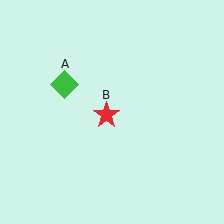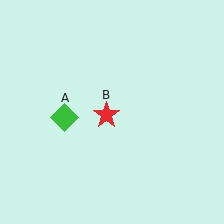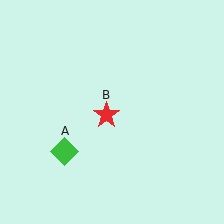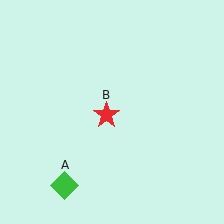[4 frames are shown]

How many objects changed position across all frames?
1 object changed position: green diamond (object A).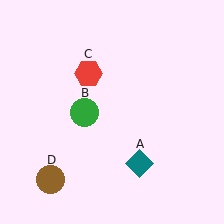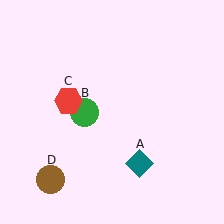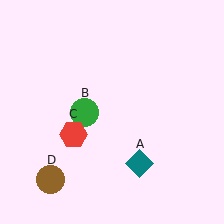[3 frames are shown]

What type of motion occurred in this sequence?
The red hexagon (object C) rotated counterclockwise around the center of the scene.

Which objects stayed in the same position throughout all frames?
Teal diamond (object A) and green circle (object B) and brown circle (object D) remained stationary.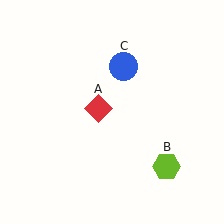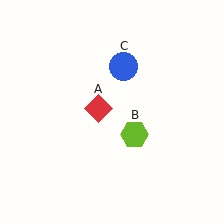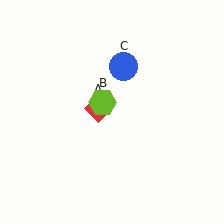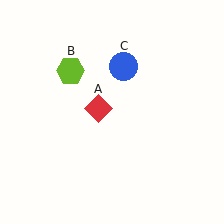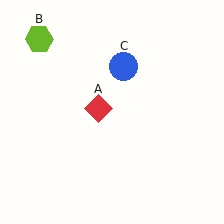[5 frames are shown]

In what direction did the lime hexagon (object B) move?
The lime hexagon (object B) moved up and to the left.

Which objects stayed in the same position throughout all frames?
Red diamond (object A) and blue circle (object C) remained stationary.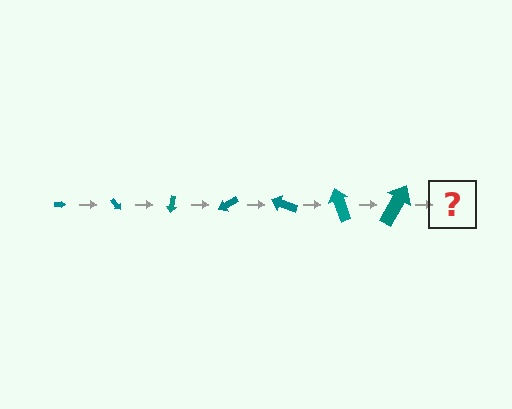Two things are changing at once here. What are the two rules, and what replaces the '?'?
The two rules are that the arrow grows larger each step and it rotates 50 degrees each step. The '?' should be an arrow, larger than the previous one and rotated 350 degrees from the start.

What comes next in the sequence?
The next element should be an arrow, larger than the previous one and rotated 350 degrees from the start.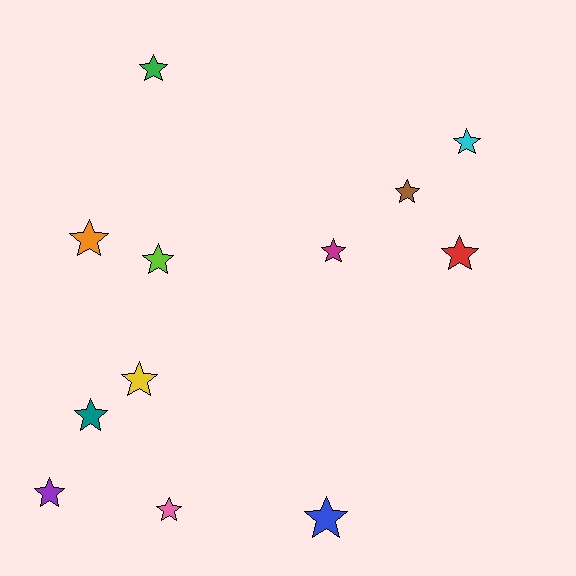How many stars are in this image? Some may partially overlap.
There are 12 stars.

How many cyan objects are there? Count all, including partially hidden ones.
There is 1 cyan object.